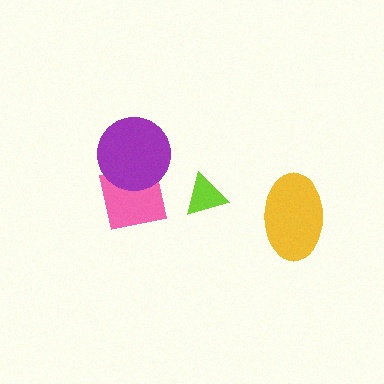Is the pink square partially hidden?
Yes, it is partially covered by another shape.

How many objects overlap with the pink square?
1 object overlaps with the pink square.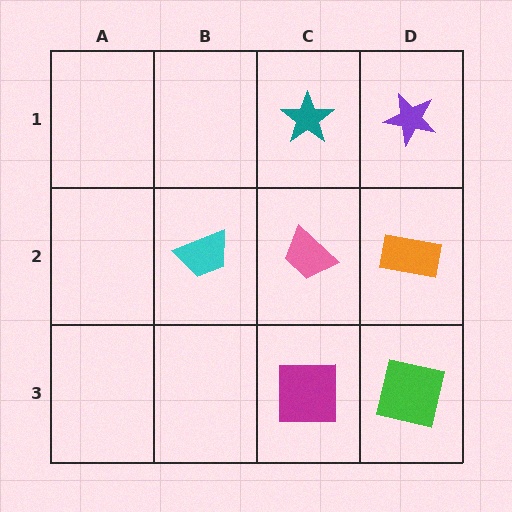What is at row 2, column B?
A cyan trapezoid.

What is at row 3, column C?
A magenta square.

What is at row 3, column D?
A green square.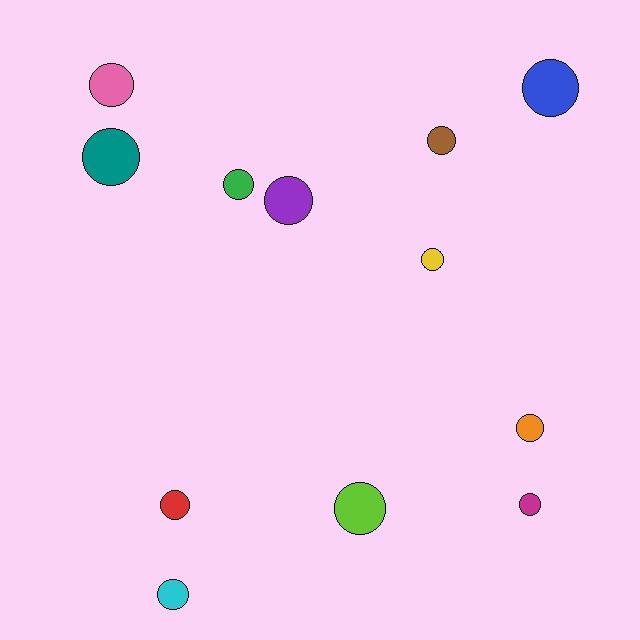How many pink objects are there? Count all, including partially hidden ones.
There is 1 pink object.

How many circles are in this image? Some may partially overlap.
There are 12 circles.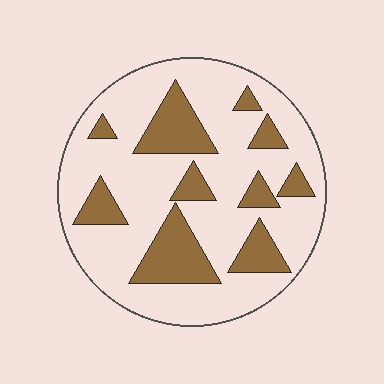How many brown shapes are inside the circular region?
10.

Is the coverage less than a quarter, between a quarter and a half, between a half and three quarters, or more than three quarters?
Between a quarter and a half.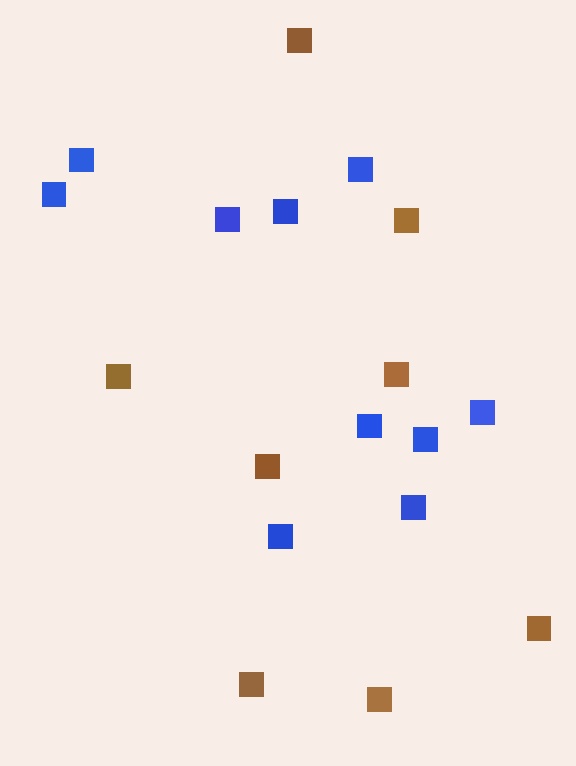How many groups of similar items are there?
There are 2 groups: one group of brown squares (8) and one group of blue squares (10).